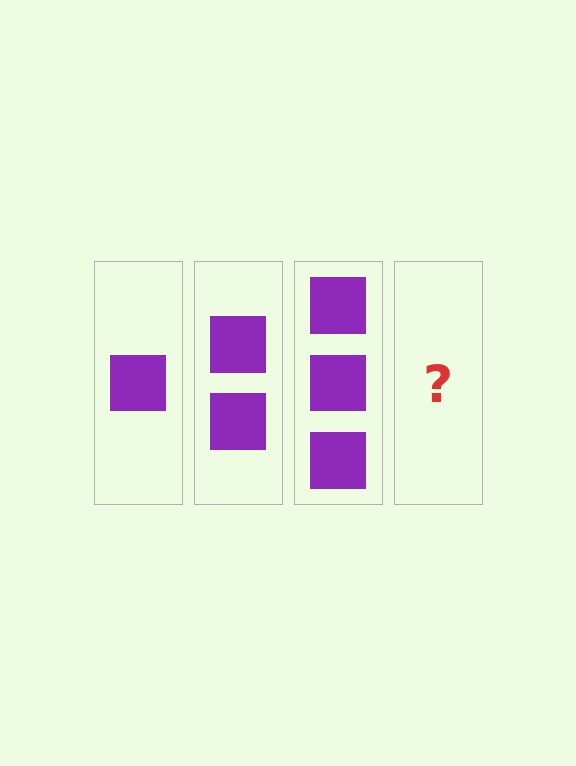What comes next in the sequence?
The next element should be 4 squares.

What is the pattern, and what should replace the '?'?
The pattern is that each step adds one more square. The '?' should be 4 squares.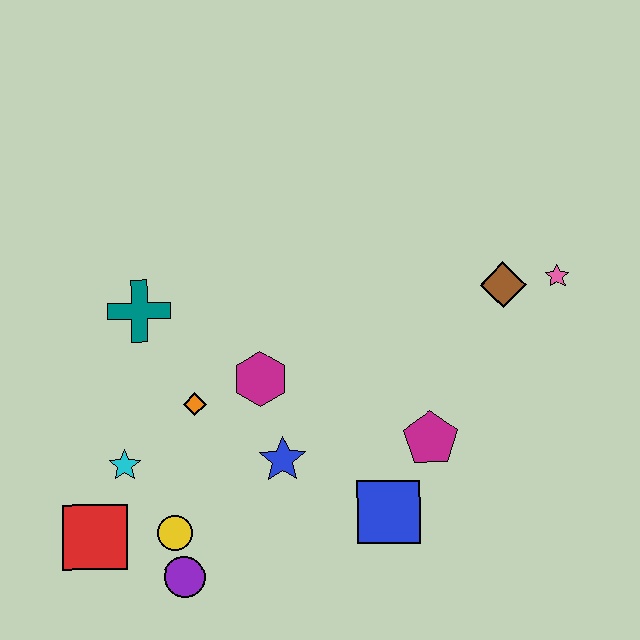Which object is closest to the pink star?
The brown diamond is closest to the pink star.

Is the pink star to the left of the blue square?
No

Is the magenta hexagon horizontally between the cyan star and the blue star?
Yes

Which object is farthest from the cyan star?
The pink star is farthest from the cyan star.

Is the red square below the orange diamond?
Yes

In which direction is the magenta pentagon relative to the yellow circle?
The magenta pentagon is to the right of the yellow circle.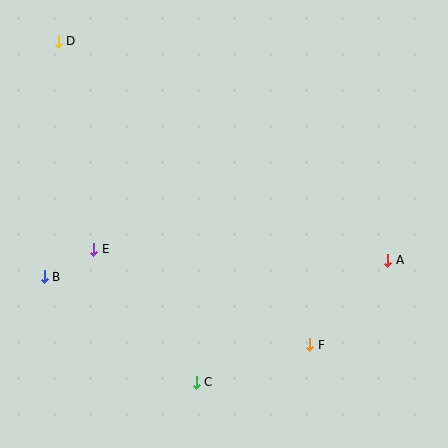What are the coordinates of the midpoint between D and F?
The midpoint between D and F is at (184, 193).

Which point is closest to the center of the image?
Point E at (94, 249) is closest to the center.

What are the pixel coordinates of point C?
Point C is at (196, 382).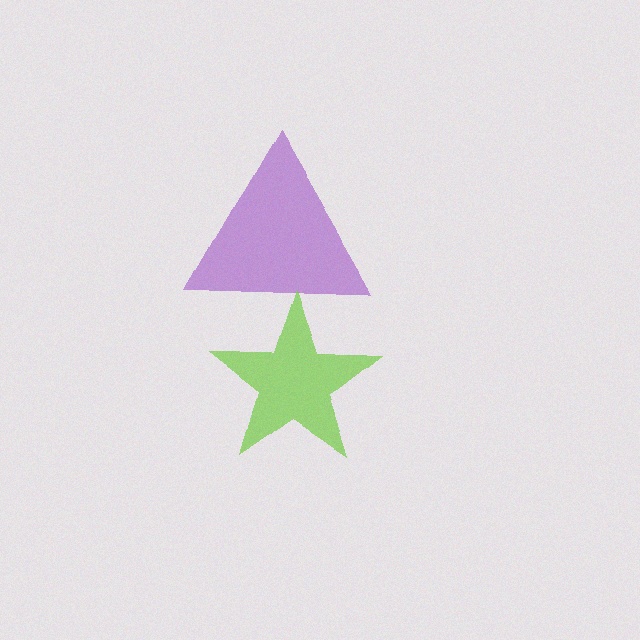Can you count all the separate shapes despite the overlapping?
Yes, there are 2 separate shapes.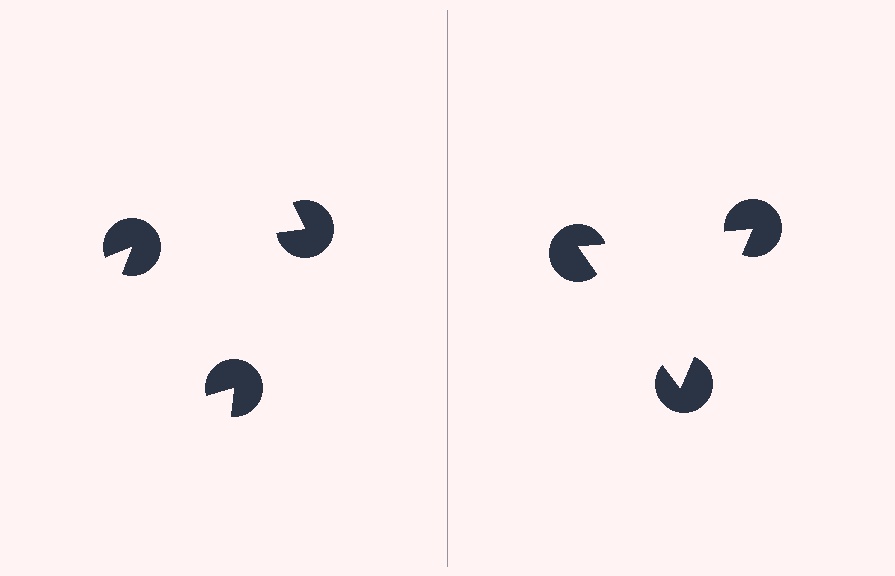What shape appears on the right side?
An illusory triangle.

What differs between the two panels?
The pac-man discs are positioned identically on both sides; only the wedge orientations differ. On the right they align to a triangle; on the left they are misaligned.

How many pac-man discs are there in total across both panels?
6 — 3 on each side.